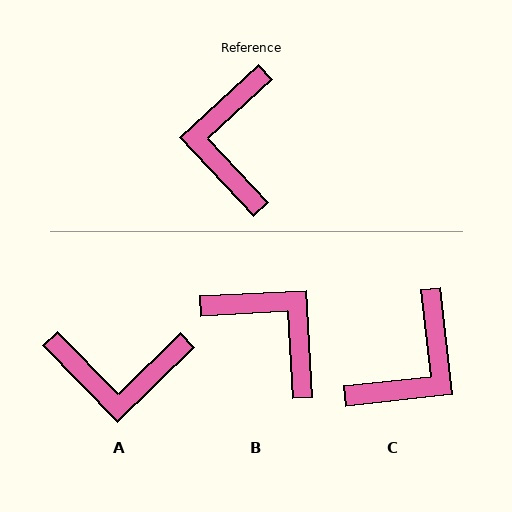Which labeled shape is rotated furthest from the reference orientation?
C, about 144 degrees away.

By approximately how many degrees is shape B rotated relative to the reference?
Approximately 130 degrees clockwise.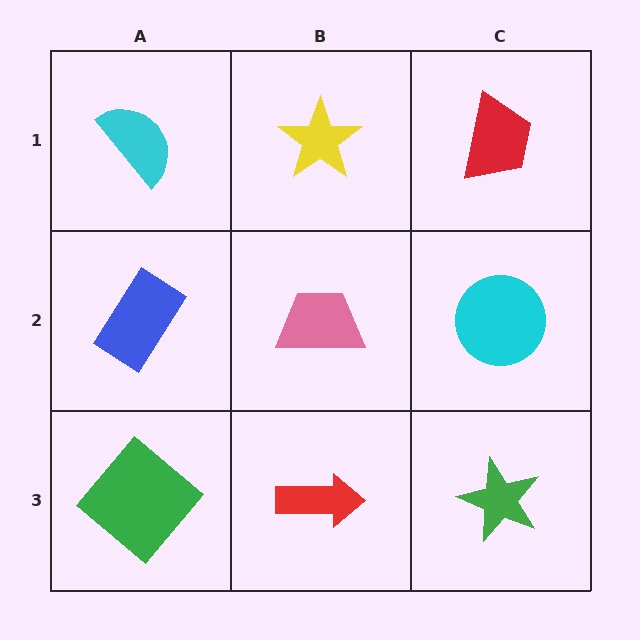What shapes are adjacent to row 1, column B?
A pink trapezoid (row 2, column B), a cyan semicircle (row 1, column A), a red trapezoid (row 1, column C).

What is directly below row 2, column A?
A green diamond.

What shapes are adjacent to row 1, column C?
A cyan circle (row 2, column C), a yellow star (row 1, column B).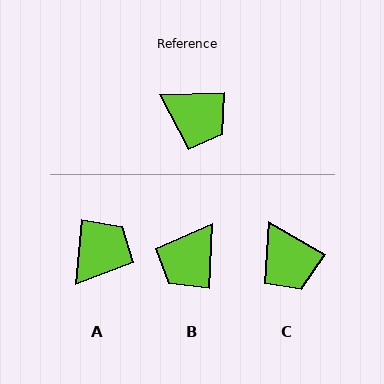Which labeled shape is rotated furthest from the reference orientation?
B, about 94 degrees away.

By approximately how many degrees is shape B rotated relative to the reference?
Approximately 94 degrees clockwise.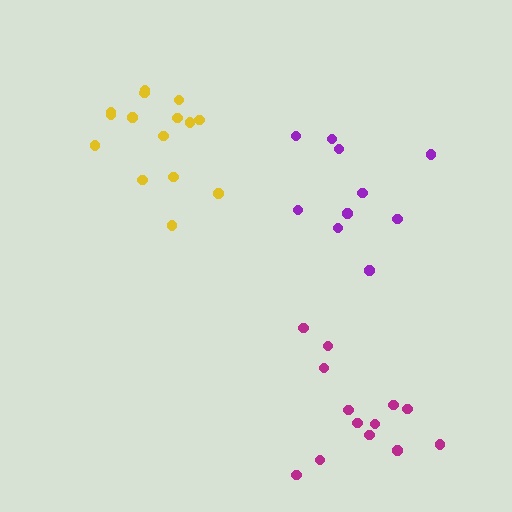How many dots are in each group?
Group 1: 10 dots, Group 2: 13 dots, Group 3: 15 dots (38 total).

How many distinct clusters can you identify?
There are 3 distinct clusters.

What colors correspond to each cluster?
The clusters are colored: purple, magenta, yellow.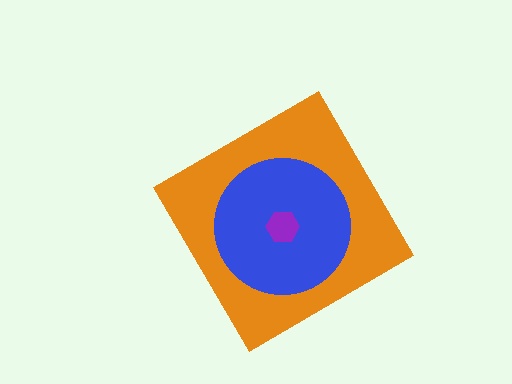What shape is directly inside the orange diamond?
The blue circle.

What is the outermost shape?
The orange diamond.